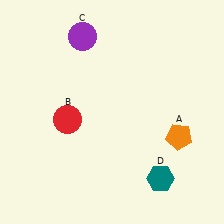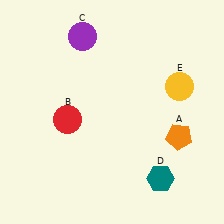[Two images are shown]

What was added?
A yellow circle (E) was added in Image 2.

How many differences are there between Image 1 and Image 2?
There is 1 difference between the two images.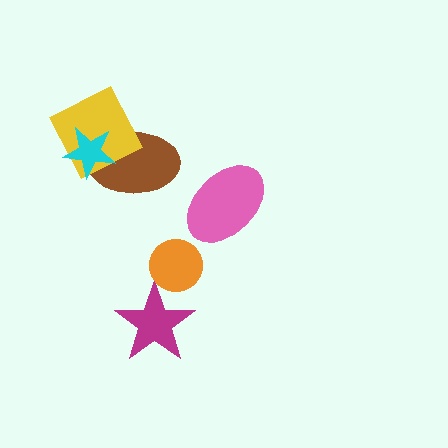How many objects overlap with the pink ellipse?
0 objects overlap with the pink ellipse.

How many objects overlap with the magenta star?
1 object overlaps with the magenta star.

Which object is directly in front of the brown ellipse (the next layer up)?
The yellow diamond is directly in front of the brown ellipse.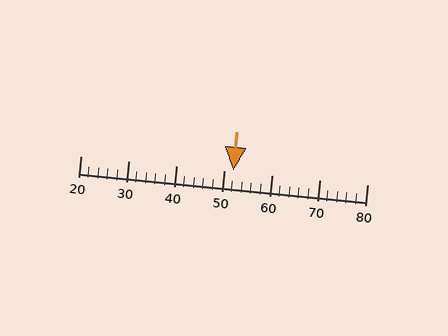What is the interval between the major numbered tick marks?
The major tick marks are spaced 10 units apart.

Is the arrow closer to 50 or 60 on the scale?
The arrow is closer to 50.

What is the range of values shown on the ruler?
The ruler shows values from 20 to 80.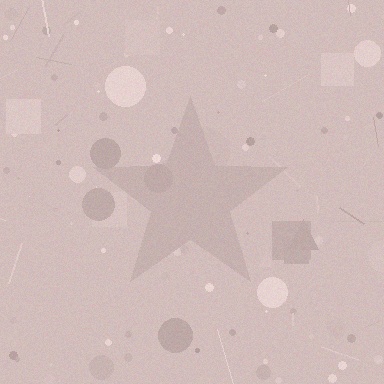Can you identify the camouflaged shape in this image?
The camouflaged shape is a star.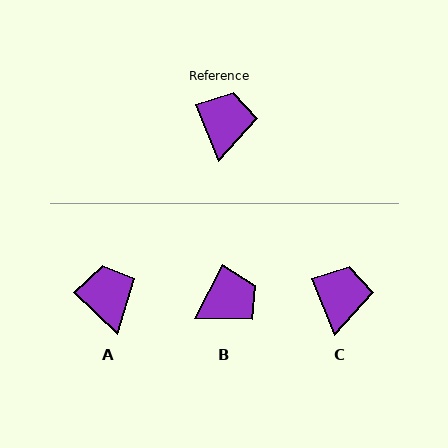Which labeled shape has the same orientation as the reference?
C.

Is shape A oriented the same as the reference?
No, it is off by about 25 degrees.